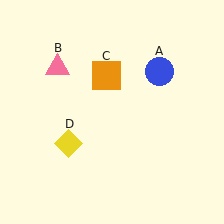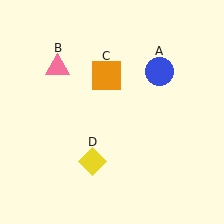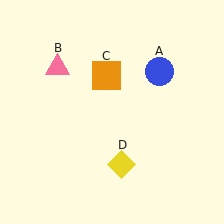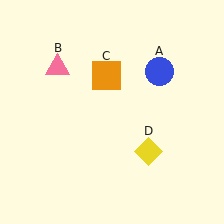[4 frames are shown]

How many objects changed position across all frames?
1 object changed position: yellow diamond (object D).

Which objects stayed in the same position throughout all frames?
Blue circle (object A) and pink triangle (object B) and orange square (object C) remained stationary.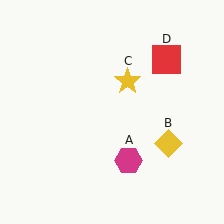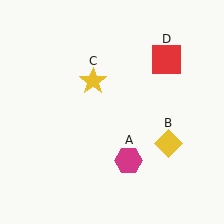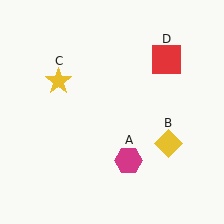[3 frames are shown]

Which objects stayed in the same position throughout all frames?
Magenta hexagon (object A) and yellow diamond (object B) and red square (object D) remained stationary.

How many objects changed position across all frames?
1 object changed position: yellow star (object C).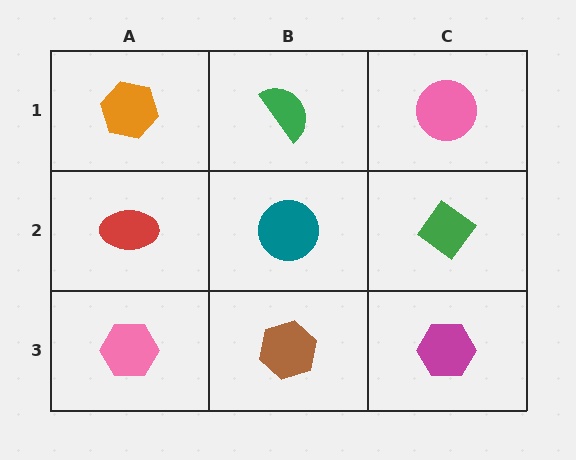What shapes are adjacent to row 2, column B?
A green semicircle (row 1, column B), a brown hexagon (row 3, column B), a red ellipse (row 2, column A), a green diamond (row 2, column C).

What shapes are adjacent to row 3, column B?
A teal circle (row 2, column B), a pink hexagon (row 3, column A), a magenta hexagon (row 3, column C).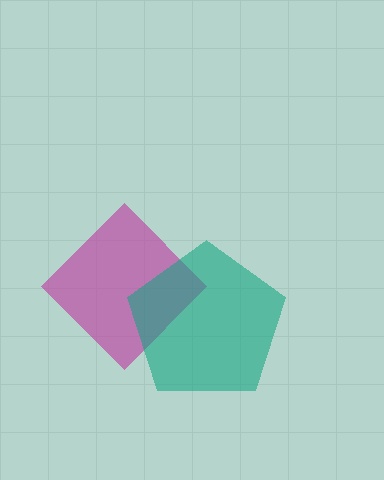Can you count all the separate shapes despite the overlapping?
Yes, there are 2 separate shapes.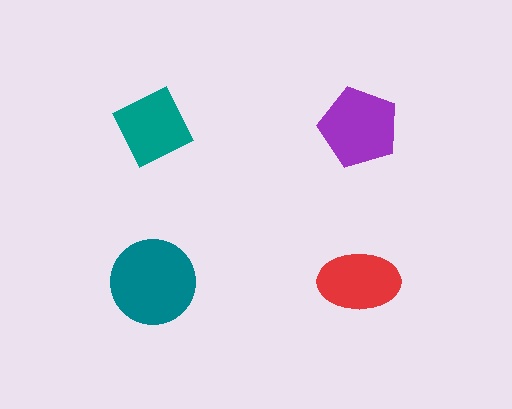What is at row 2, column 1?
A teal circle.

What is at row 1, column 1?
A teal diamond.